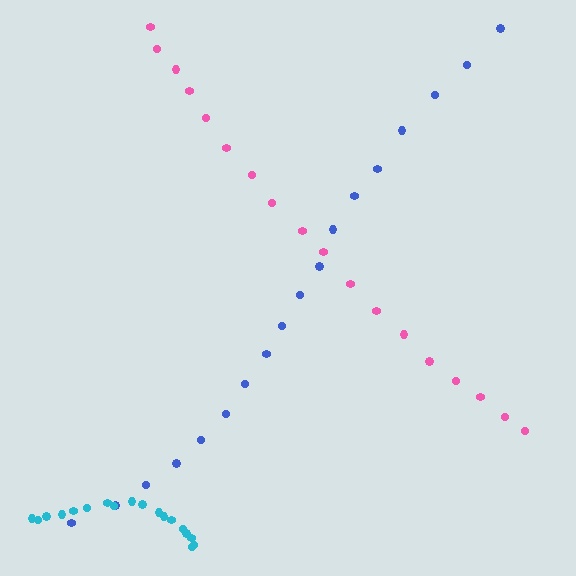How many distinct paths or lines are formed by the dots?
There are 3 distinct paths.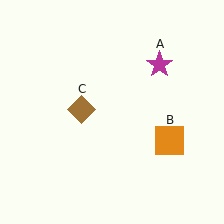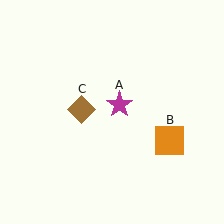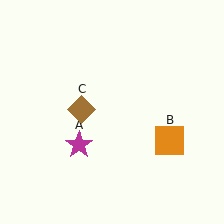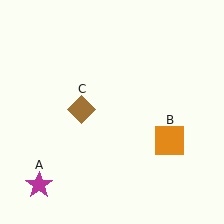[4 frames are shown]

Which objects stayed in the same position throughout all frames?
Orange square (object B) and brown diamond (object C) remained stationary.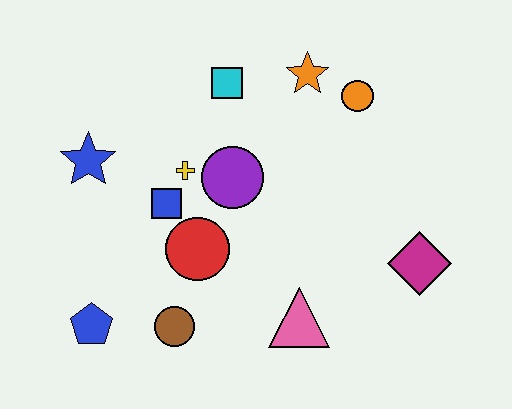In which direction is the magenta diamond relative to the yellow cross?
The magenta diamond is to the right of the yellow cross.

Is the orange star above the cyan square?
Yes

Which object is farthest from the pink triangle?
The blue star is farthest from the pink triangle.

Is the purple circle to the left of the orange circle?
Yes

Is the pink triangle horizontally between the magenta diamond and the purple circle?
Yes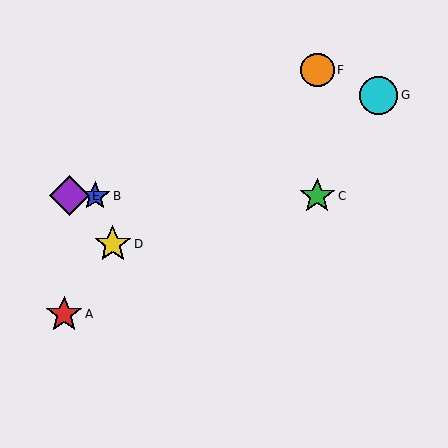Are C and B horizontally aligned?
Yes, both are at y≈196.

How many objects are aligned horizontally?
3 objects (B, C, E) are aligned horizontally.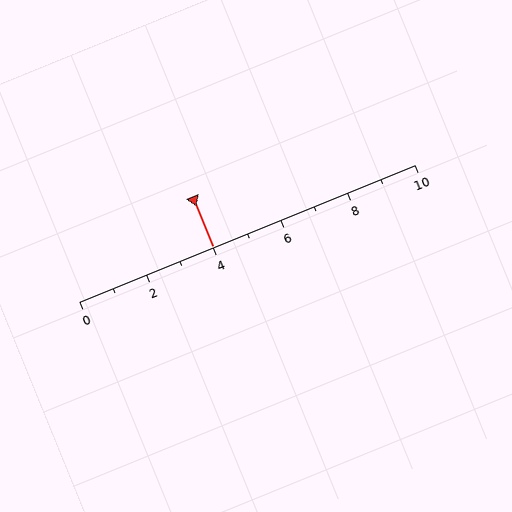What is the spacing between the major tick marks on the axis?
The major ticks are spaced 2 apart.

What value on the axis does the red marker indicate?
The marker indicates approximately 4.